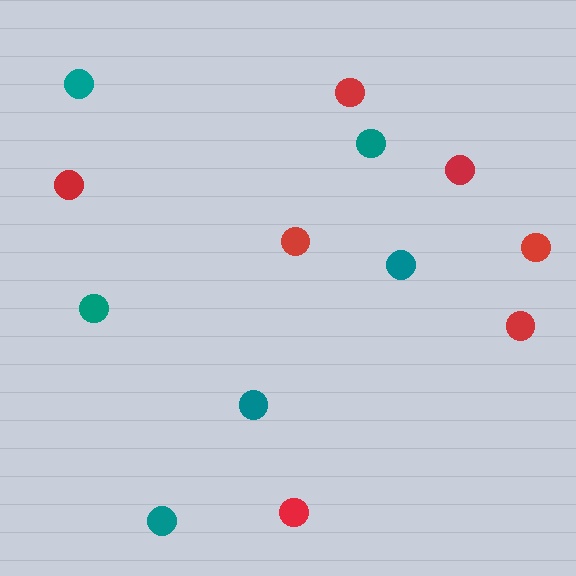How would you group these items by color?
There are 2 groups: one group of red circles (7) and one group of teal circles (6).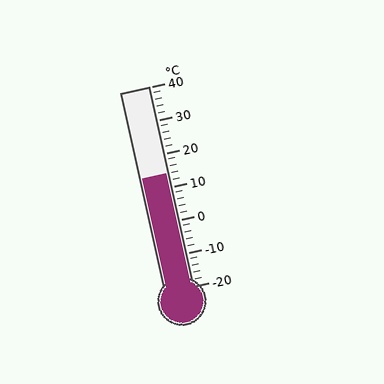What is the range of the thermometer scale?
The thermometer scale ranges from -20°C to 40°C.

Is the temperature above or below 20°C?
The temperature is below 20°C.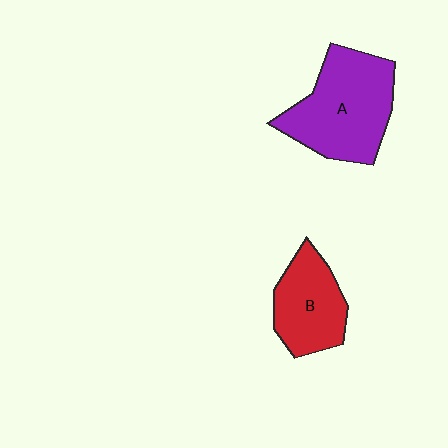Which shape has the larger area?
Shape A (purple).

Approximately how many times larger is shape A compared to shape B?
Approximately 1.5 times.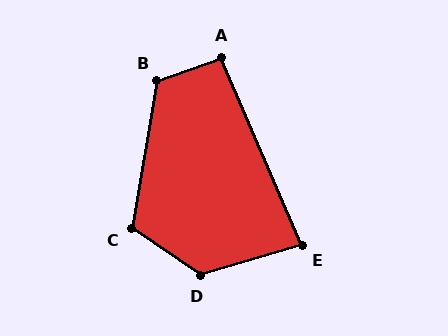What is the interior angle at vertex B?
Approximately 119 degrees (obtuse).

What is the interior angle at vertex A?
Approximately 94 degrees (approximately right).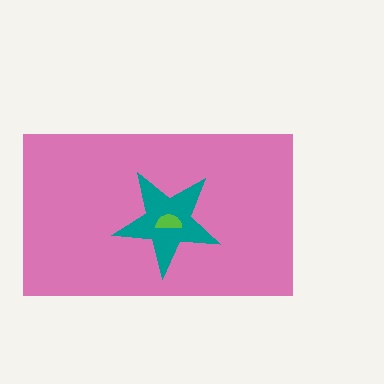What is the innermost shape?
The lime semicircle.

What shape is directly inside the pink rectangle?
The teal star.